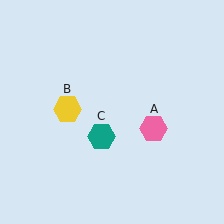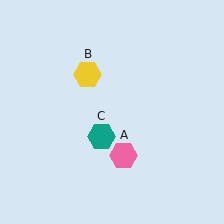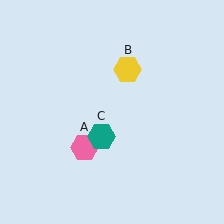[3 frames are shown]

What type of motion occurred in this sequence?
The pink hexagon (object A), yellow hexagon (object B) rotated clockwise around the center of the scene.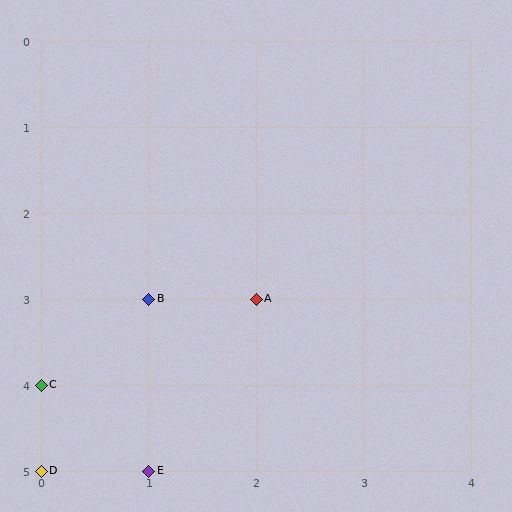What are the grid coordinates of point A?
Point A is at grid coordinates (2, 3).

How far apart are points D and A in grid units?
Points D and A are 2 columns and 2 rows apart (about 2.8 grid units diagonally).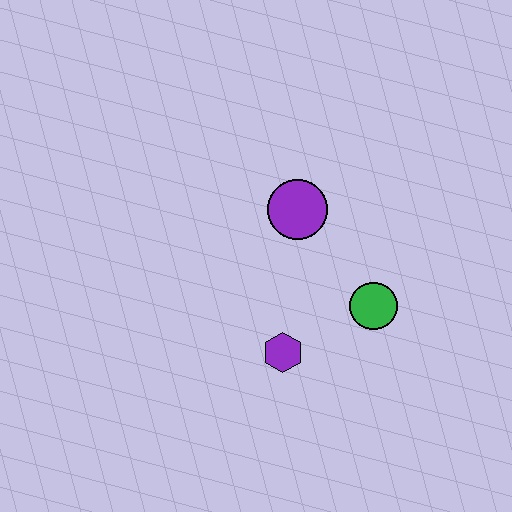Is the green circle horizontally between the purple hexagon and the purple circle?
No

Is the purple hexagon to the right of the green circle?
No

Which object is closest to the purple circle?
The green circle is closest to the purple circle.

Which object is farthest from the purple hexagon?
The purple circle is farthest from the purple hexagon.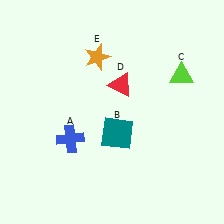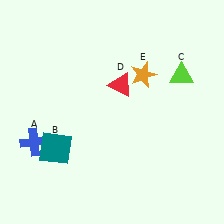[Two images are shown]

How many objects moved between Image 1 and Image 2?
3 objects moved between the two images.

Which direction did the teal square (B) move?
The teal square (B) moved left.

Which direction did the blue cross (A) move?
The blue cross (A) moved left.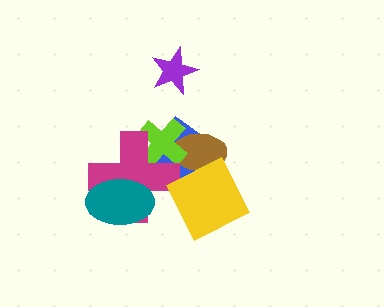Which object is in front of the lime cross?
The magenta cross is in front of the lime cross.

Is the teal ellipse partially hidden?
No, no other shape covers it.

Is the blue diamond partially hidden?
Yes, it is partially covered by another shape.